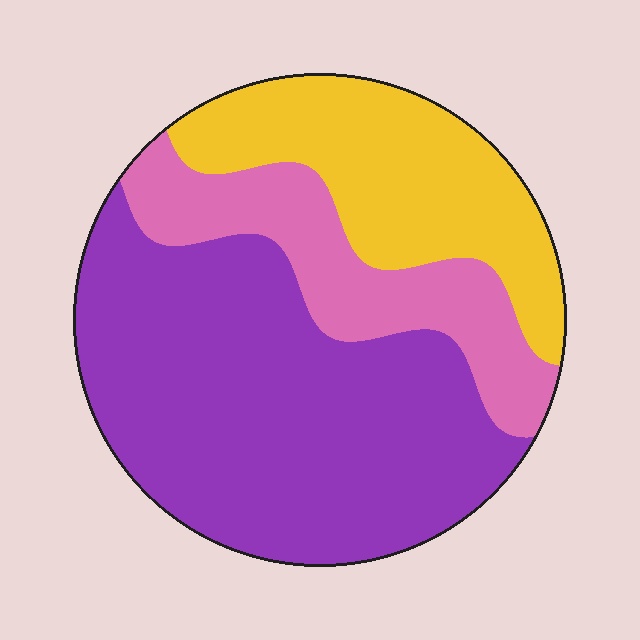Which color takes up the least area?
Pink, at roughly 20%.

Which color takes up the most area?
Purple, at roughly 55%.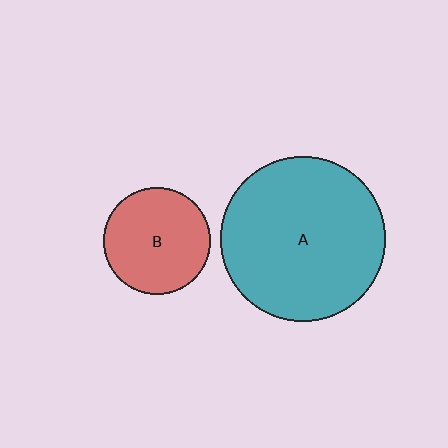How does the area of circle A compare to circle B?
Approximately 2.4 times.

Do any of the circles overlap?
No, none of the circles overlap.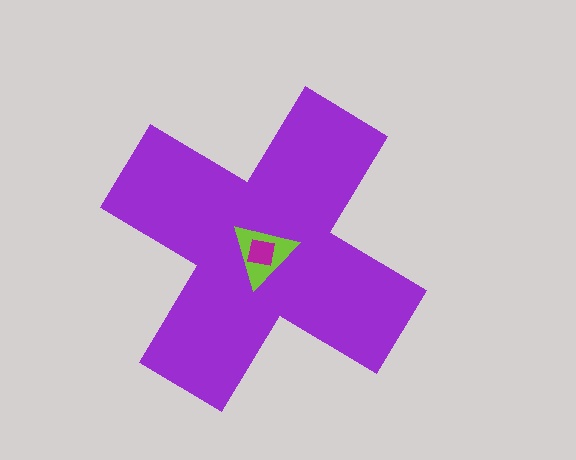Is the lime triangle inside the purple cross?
Yes.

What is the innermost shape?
The magenta square.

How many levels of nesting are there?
3.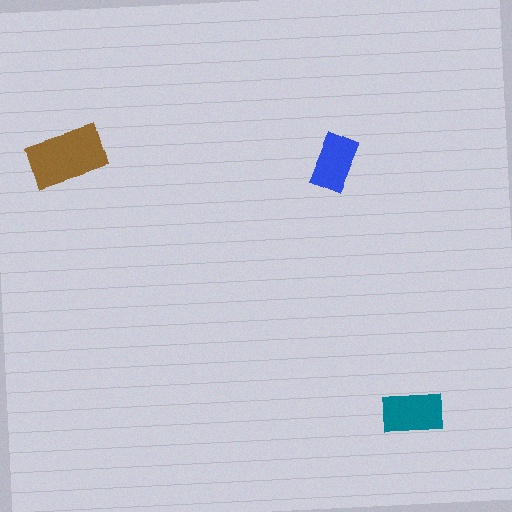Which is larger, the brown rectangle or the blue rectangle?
The brown one.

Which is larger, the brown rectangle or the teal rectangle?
The brown one.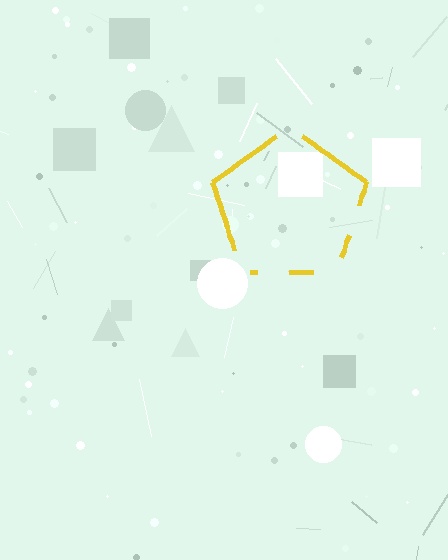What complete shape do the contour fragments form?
The contour fragments form a pentagon.